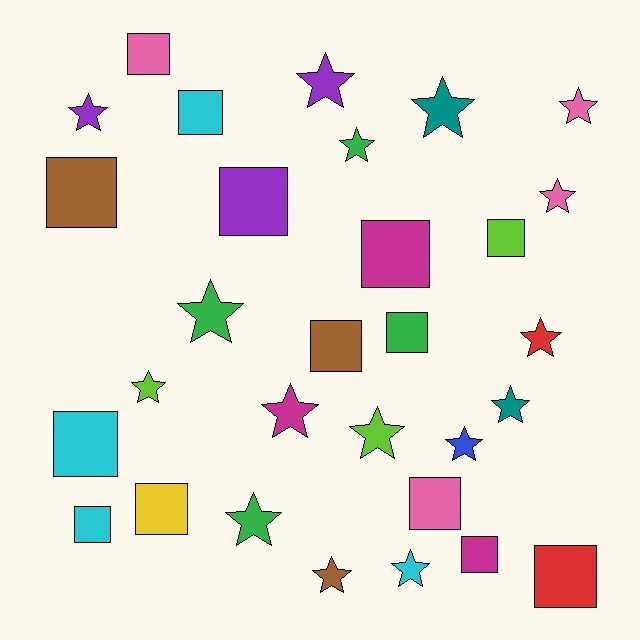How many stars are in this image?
There are 16 stars.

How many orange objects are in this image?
There are no orange objects.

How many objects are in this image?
There are 30 objects.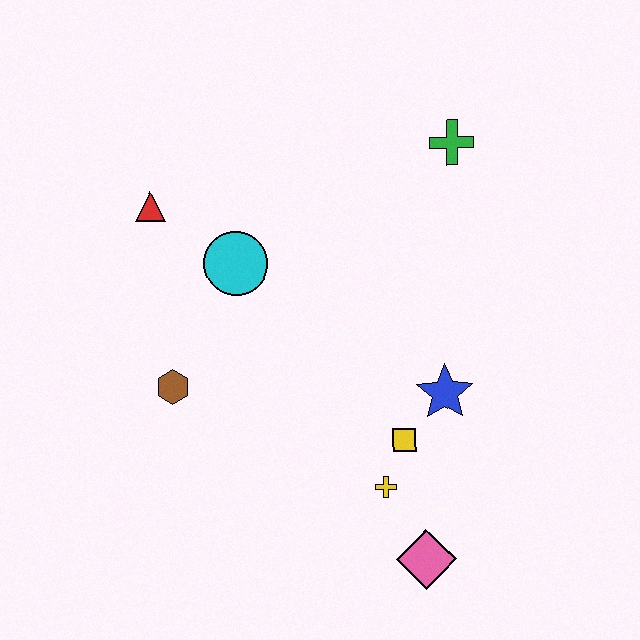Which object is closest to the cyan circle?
The red triangle is closest to the cyan circle.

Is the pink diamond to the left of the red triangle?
No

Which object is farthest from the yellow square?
The red triangle is farthest from the yellow square.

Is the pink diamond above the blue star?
No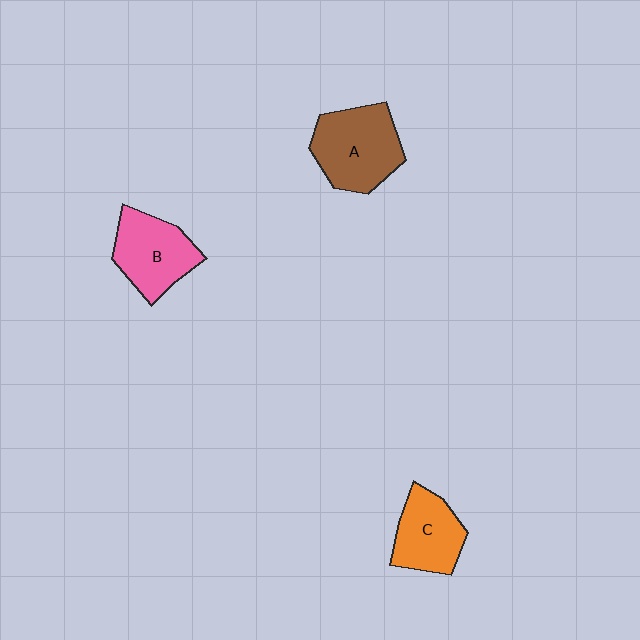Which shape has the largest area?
Shape A (brown).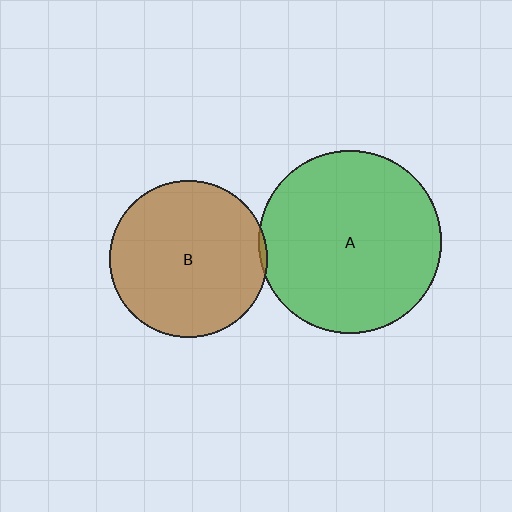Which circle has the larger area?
Circle A (green).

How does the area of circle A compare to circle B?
Approximately 1.3 times.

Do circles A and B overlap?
Yes.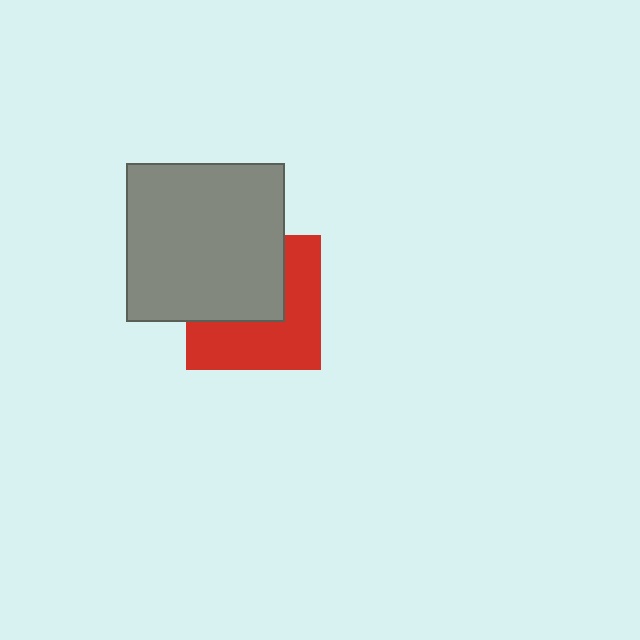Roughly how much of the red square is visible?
About half of it is visible (roughly 53%).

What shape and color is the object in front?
The object in front is a gray square.